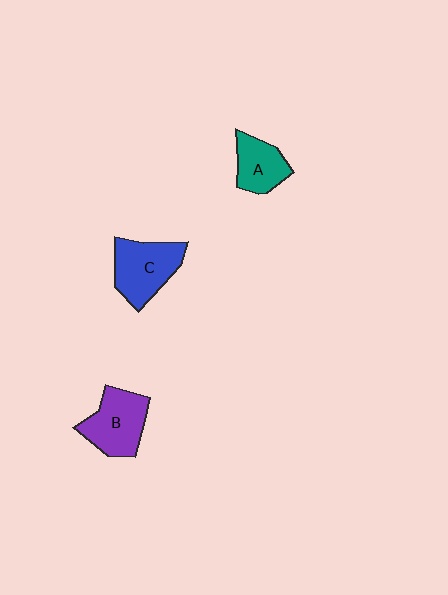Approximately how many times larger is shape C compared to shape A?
Approximately 1.4 times.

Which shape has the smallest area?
Shape A (teal).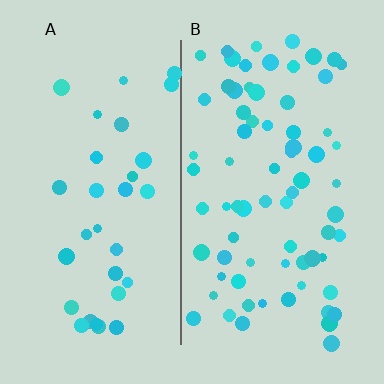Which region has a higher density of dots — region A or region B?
B (the right).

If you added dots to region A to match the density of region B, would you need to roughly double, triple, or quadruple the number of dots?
Approximately double.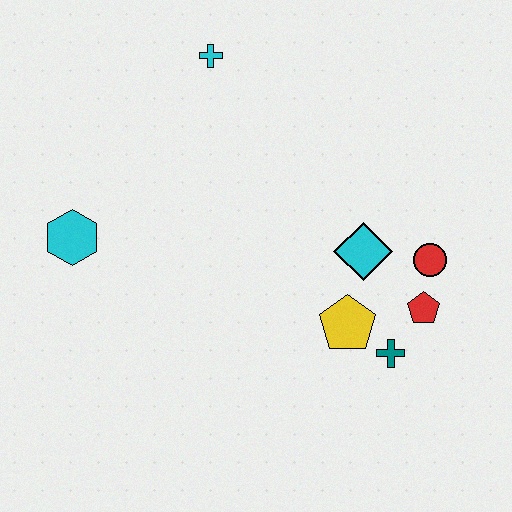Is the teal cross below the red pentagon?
Yes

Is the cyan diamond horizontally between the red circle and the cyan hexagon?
Yes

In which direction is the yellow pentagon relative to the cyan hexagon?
The yellow pentagon is to the right of the cyan hexagon.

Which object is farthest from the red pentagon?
The cyan hexagon is farthest from the red pentagon.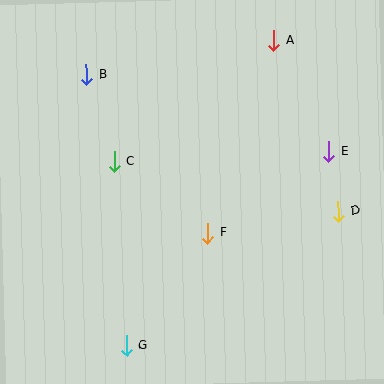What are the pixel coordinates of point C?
Point C is at (114, 162).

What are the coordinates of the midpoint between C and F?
The midpoint between C and F is at (161, 197).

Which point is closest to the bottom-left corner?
Point G is closest to the bottom-left corner.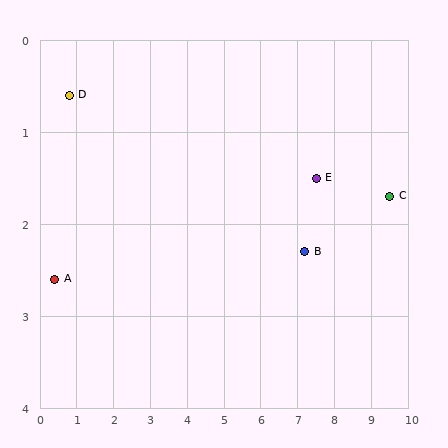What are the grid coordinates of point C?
Point C is at approximately (9.5, 1.7).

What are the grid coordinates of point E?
Point E is at approximately (7.5, 1.5).